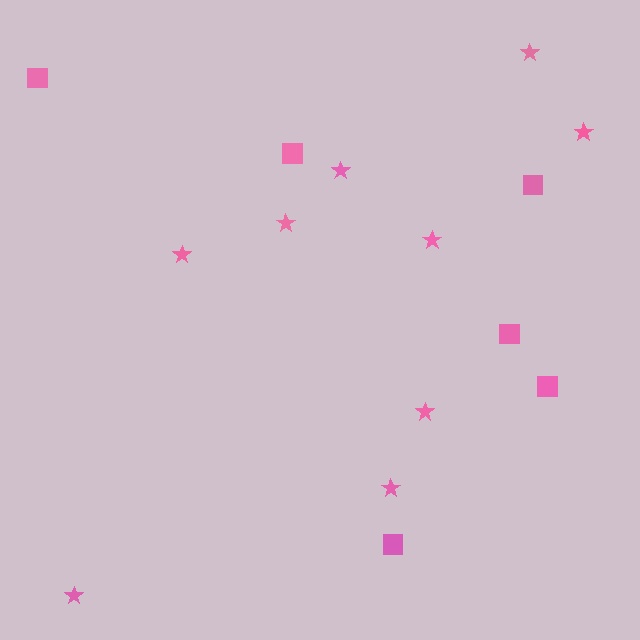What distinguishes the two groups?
There are 2 groups: one group of stars (9) and one group of squares (6).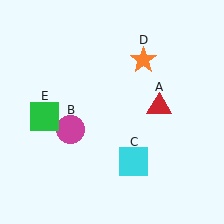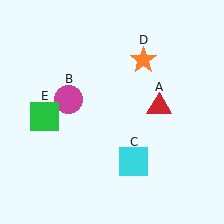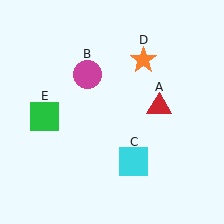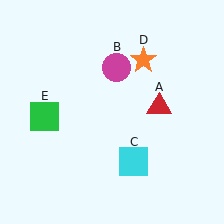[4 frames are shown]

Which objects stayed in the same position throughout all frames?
Red triangle (object A) and cyan square (object C) and orange star (object D) and green square (object E) remained stationary.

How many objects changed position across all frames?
1 object changed position: magenta circle (object B).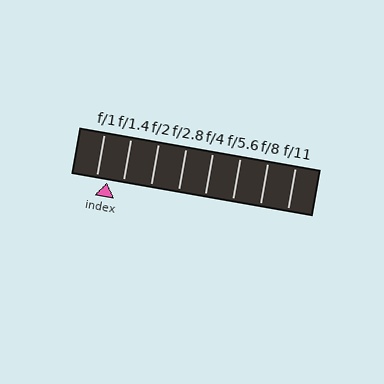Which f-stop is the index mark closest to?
The index mark is closest to f/1.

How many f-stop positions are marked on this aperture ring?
There are 8 f-stop positions marked.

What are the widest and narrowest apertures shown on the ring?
The widest aperture shown is f/1 and the narrowest is f/11.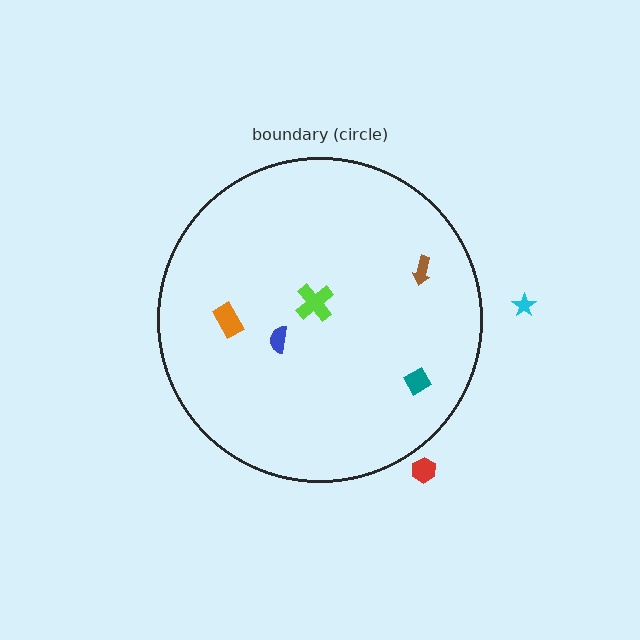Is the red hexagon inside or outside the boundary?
Outside.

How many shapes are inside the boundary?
5 inside, 2 outside.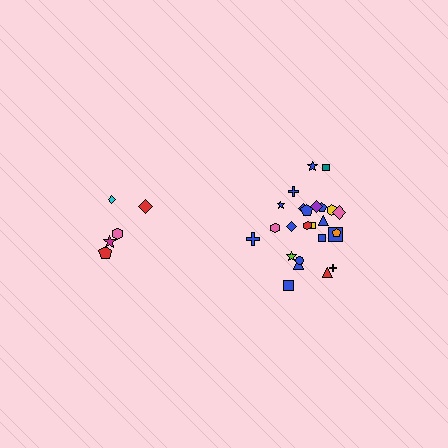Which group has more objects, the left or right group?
The right group.